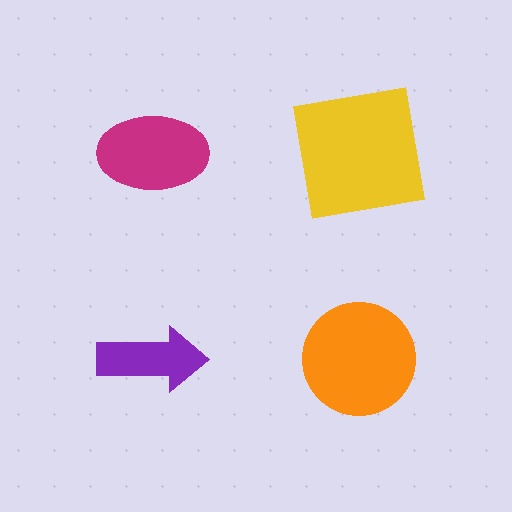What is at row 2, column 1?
A purple arrow.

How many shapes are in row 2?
2 shapes.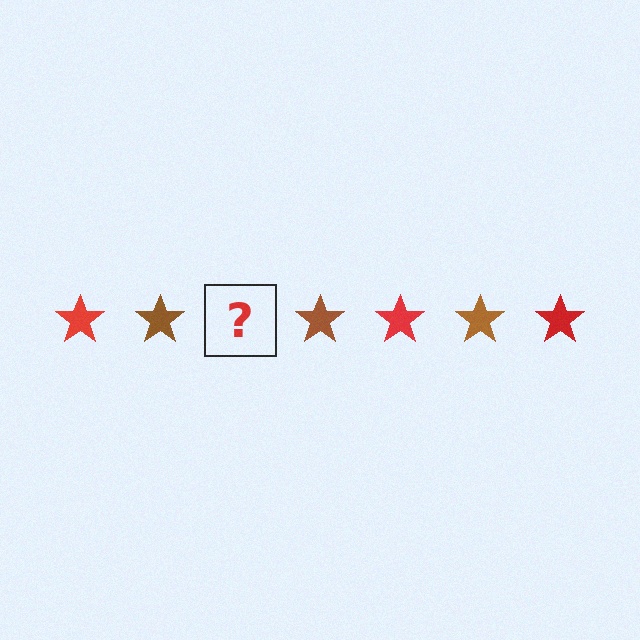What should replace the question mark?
The question mark should be replaced with a red star.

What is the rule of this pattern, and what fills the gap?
The rule is that the pattern cycles through red, brown stars. The gap should be filled with a red star.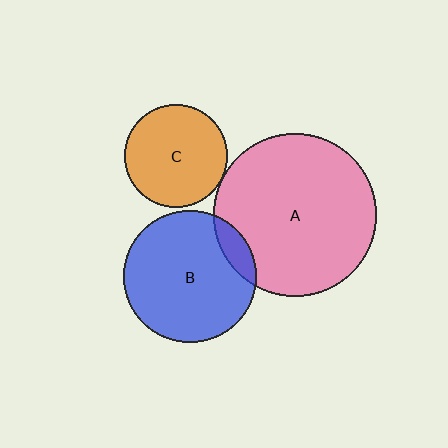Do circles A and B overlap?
Yes.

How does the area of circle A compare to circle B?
Approximately 1.5 times.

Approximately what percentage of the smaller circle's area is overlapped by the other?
Approximately 10%.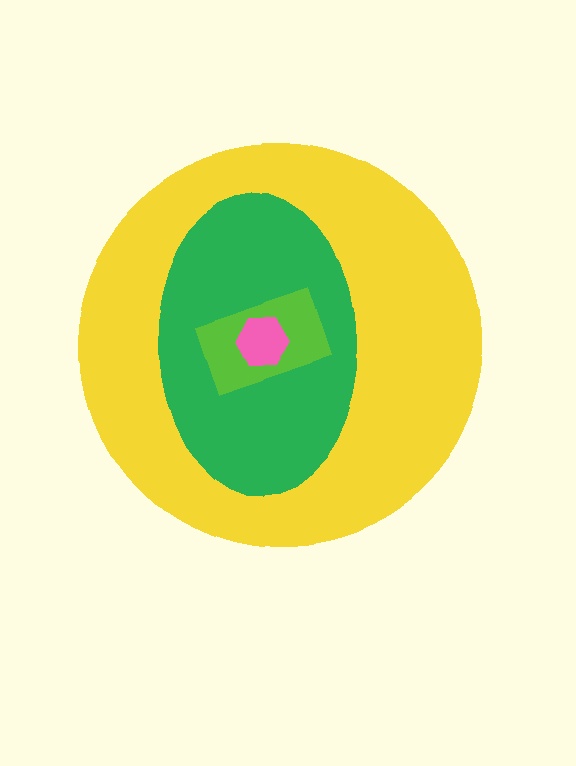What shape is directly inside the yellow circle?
The green ellipse.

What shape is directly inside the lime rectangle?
The pink hexagon.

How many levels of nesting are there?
4.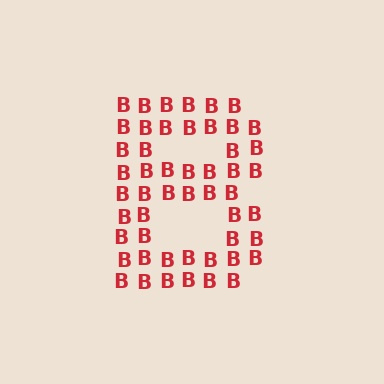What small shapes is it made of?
It is made of small letter B's.